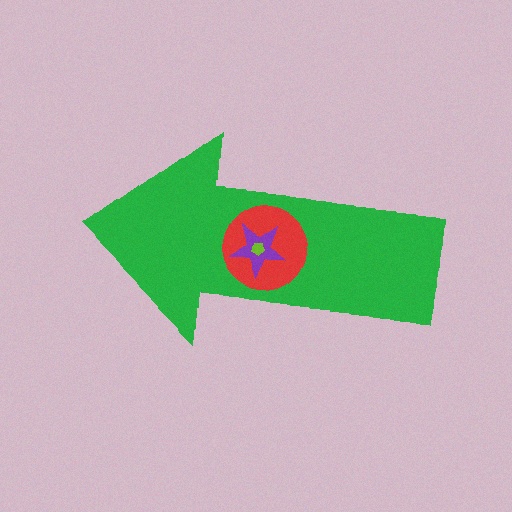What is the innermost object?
The lime pentagon.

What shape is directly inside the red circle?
The purple star.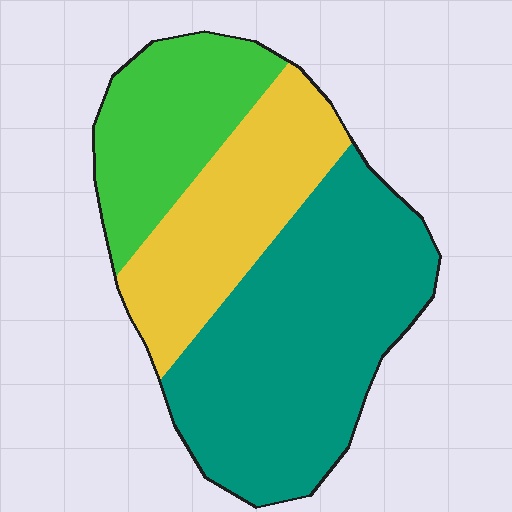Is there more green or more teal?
Teal.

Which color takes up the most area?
Teal, at roughly 50%.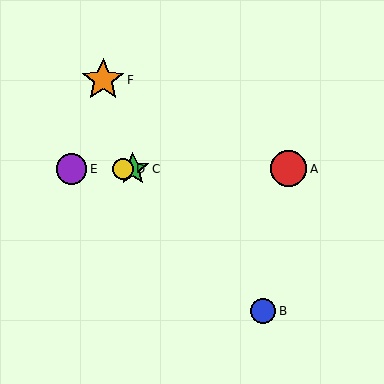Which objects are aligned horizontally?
Objects A, C, D, E are aligned horizontally.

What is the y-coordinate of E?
Object E is at y≈169.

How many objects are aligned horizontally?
4 objects (A, C, D, E) are aligned horizontally.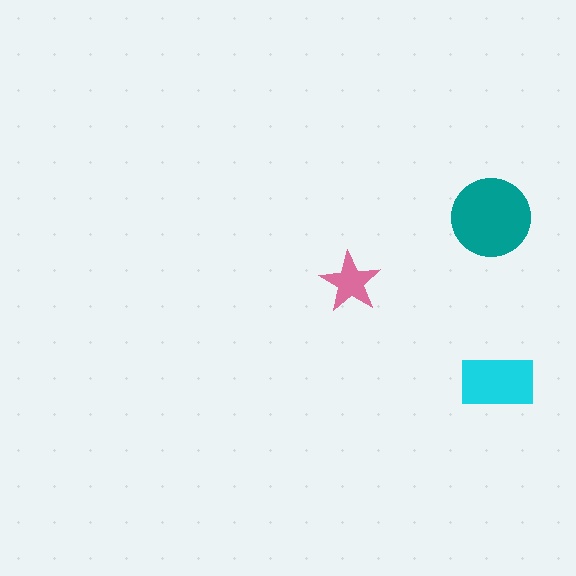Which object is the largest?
The teal circle.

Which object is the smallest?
The pink star.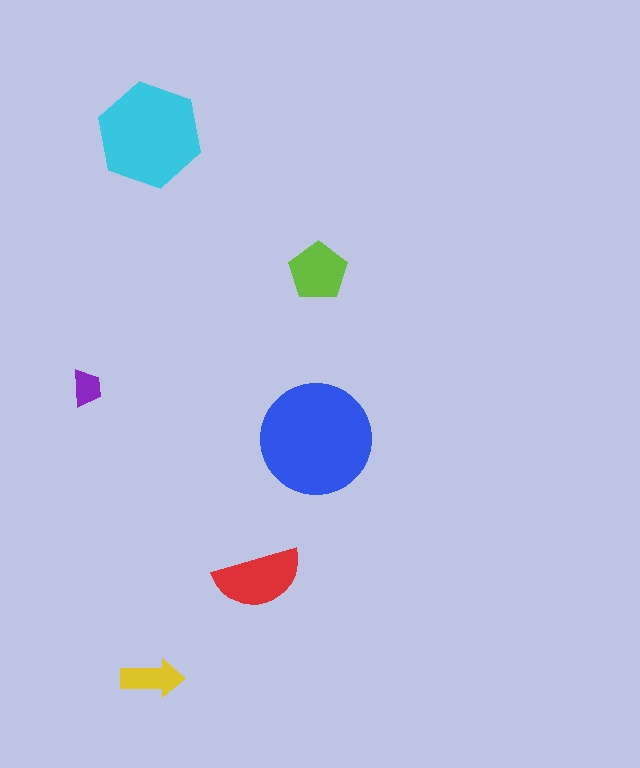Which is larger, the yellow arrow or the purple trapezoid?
The yellow arrow.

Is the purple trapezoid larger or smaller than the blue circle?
Smaller.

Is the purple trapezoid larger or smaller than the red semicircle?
Smaller.